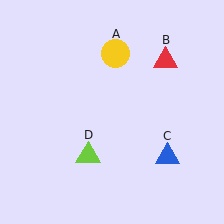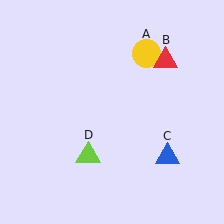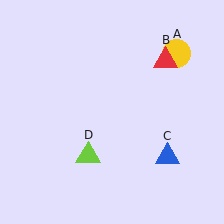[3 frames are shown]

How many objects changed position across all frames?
1 object changed position: yellow circle (object A).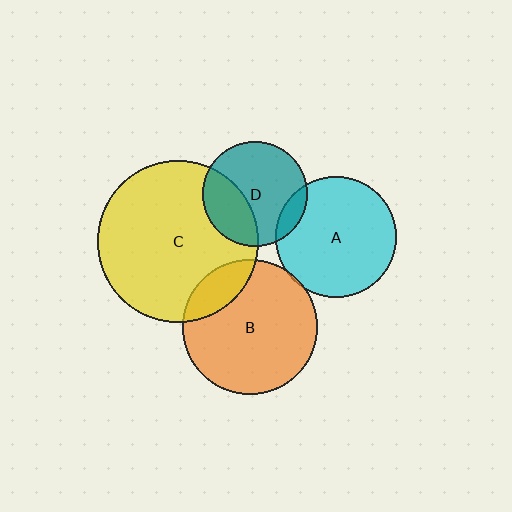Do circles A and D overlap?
Yes.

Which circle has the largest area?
Circle C (yellow).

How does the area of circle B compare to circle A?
Approximately 1.2 times.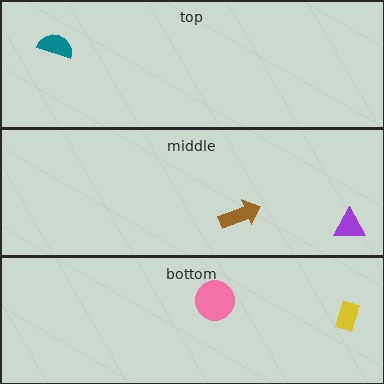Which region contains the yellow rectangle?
The bottom region.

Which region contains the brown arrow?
The middle region.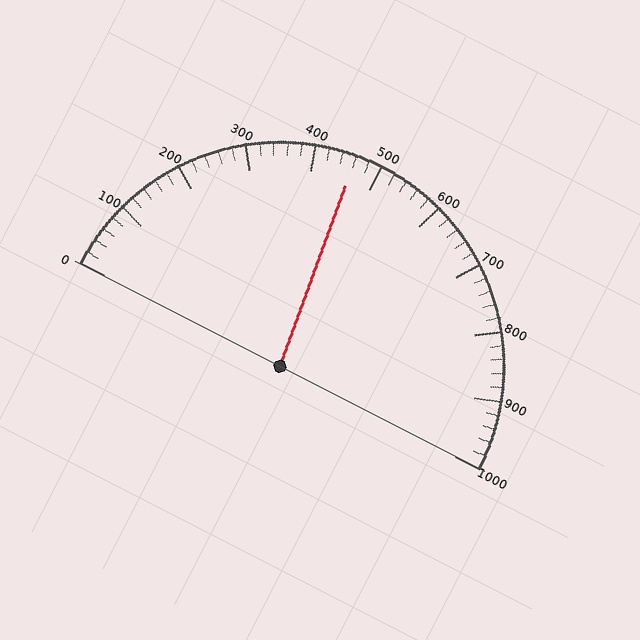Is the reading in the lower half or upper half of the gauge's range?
The reading is in the lower half of the range (0 to 1000).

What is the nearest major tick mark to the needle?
The nearest major tick mark is 500.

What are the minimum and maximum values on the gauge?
The gauge ranges from 0 to 1000.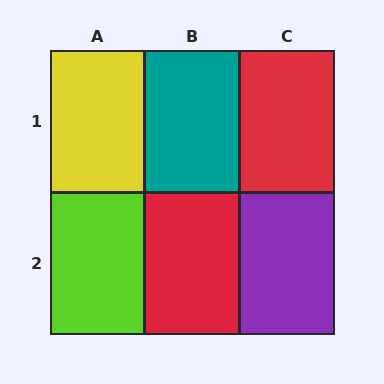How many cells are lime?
1 cell is lime.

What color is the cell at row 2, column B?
Red.